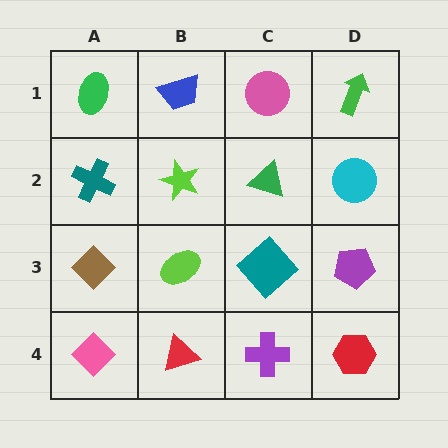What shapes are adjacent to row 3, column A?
A teal cross (row 2, column A), a pink diamond (row 4, column A), a lime ellipse (row 3, column B).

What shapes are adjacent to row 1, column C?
A green triangle (row 2, column C), a blue trapezoid (row 1, column B), a green arrow (row 1, column D).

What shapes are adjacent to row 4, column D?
A purple pentagon (row 3, column D), a purple cross (row 4, column C).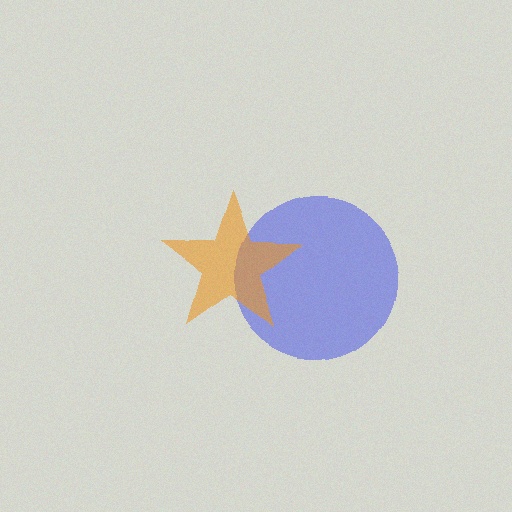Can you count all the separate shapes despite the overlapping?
Yes, there are 2 separate shapes.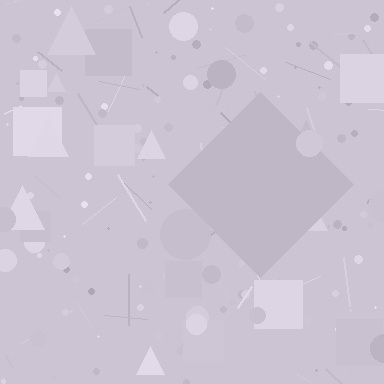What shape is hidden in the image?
A diamond is hidden in the image.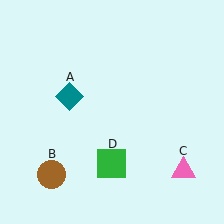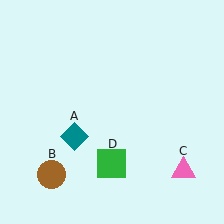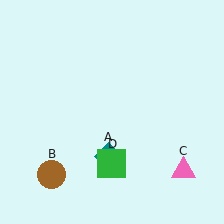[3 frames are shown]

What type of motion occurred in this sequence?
The teal diamond (object A) rotated counterclockwise around the center of the scene.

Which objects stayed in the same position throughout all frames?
Brown circle (object B) and pink triangle (object C) and green square (object D) remained stationary.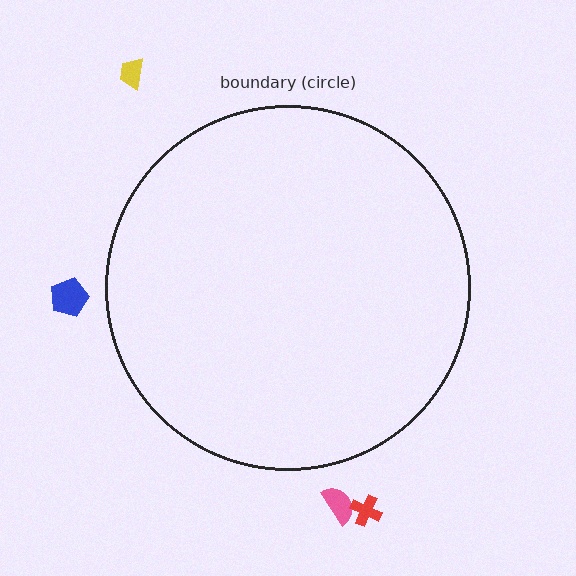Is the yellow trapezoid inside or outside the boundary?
Outside.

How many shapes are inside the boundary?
0 inside, 4 outside.